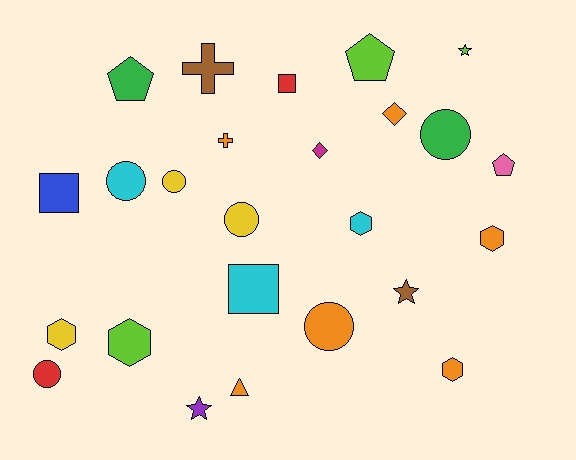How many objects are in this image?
There are 25 objects.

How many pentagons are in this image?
There are 3 pentagons.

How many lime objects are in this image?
There are 3 lime objects.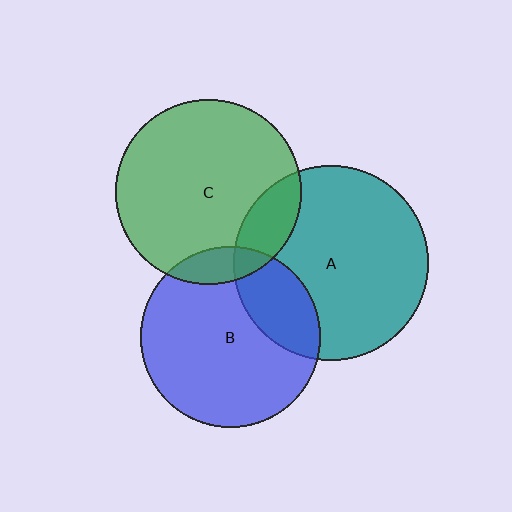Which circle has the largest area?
Circle A (teal).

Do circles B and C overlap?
Yes.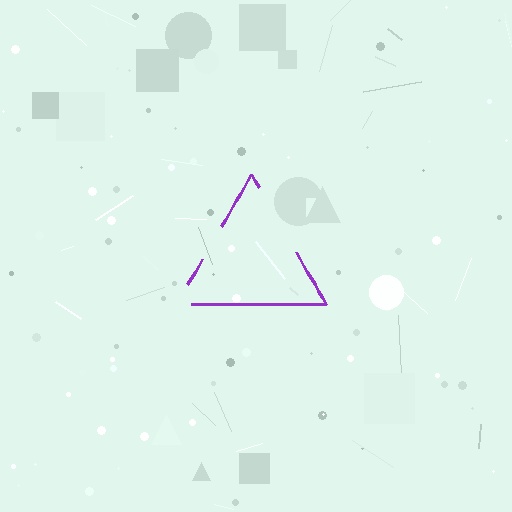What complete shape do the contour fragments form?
The contour fragments form a triangle.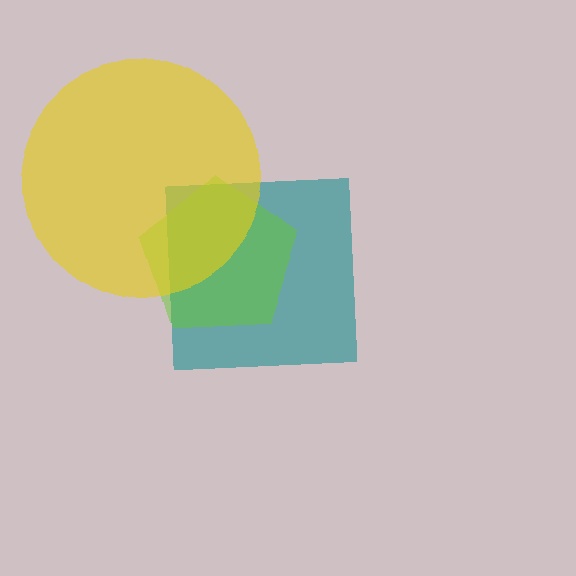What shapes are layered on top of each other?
The layered shapes are: a teal square, a lime pentagon, a yellow circle.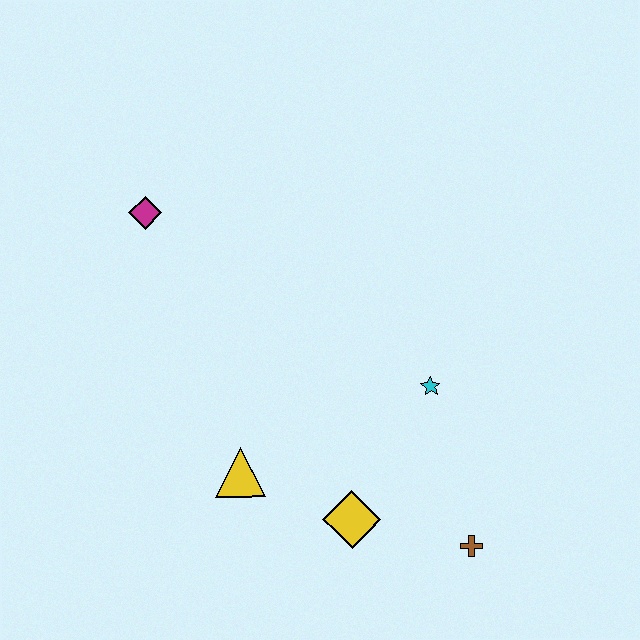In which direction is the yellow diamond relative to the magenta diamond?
The yellow diamond is below the magenta diamond.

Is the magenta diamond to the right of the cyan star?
No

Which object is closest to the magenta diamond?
The yellow triangle is closest to the magenta diamond.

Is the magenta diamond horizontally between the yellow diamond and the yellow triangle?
No